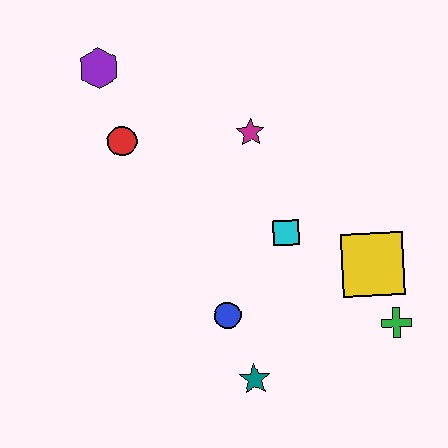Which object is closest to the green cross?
The yellow square is closest to the green cross.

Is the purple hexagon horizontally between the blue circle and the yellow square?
No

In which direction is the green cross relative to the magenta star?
The green cross is below the magenta star.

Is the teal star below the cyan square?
Yes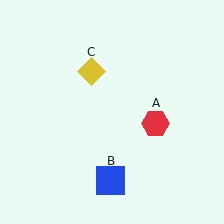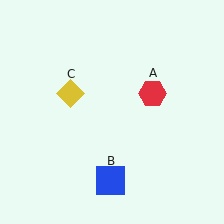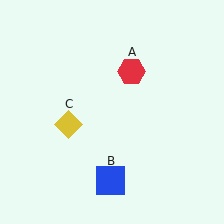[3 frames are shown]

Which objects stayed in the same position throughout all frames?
Blue square (object B) remained stationary.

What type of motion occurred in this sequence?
The red hexagon (object A), yellow diamond (object C) rotated counterclockwise around the center of the scene.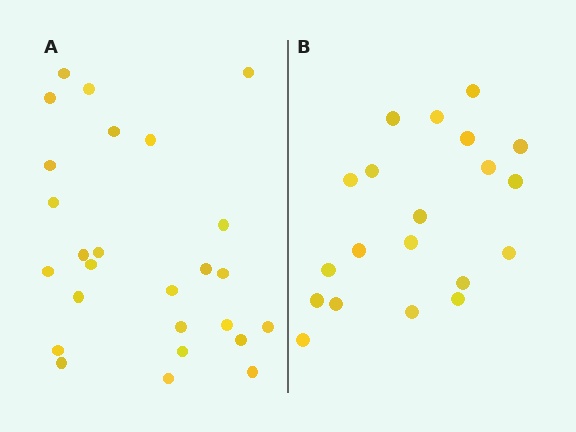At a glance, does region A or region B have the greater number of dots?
Region A (the left region) has more dots.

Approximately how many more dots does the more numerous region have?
Region A has about 6 more dots than region B.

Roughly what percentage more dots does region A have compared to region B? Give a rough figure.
About 30% more.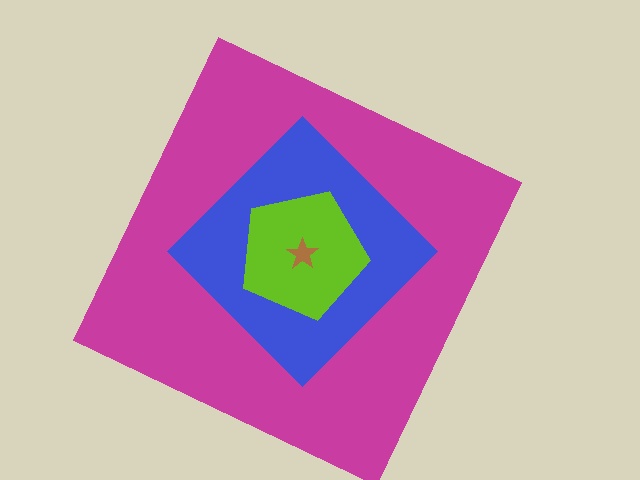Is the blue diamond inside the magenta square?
Yes.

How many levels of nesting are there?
4.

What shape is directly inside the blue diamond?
The lime pentagon.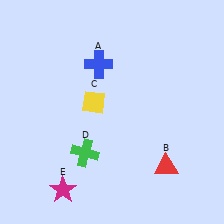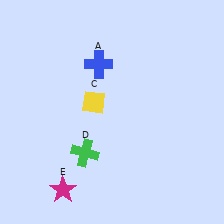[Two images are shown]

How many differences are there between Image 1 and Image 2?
There is 1 difference between the two images.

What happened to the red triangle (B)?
The red triangle (B) was removed in Image 2. It was in the bottom-right area of Image 1.